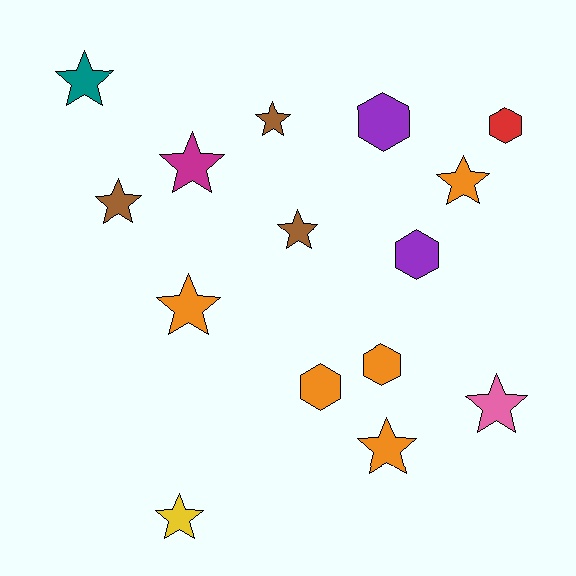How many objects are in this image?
There are 15 objects.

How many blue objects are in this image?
There are no blue objects.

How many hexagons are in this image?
There are 5 hexagons.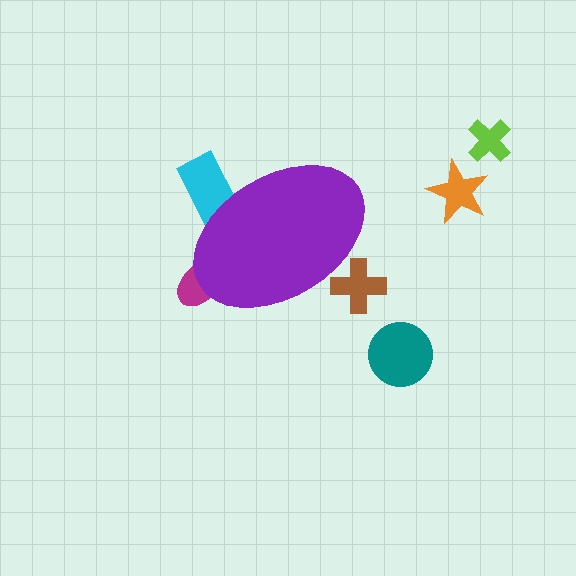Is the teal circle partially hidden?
No, the teal circle is fully visible.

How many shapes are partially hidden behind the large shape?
3 shapes are partially hidden.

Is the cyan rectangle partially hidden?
Yes, the cyan rectangle is partially hidden behind the purple ellipse.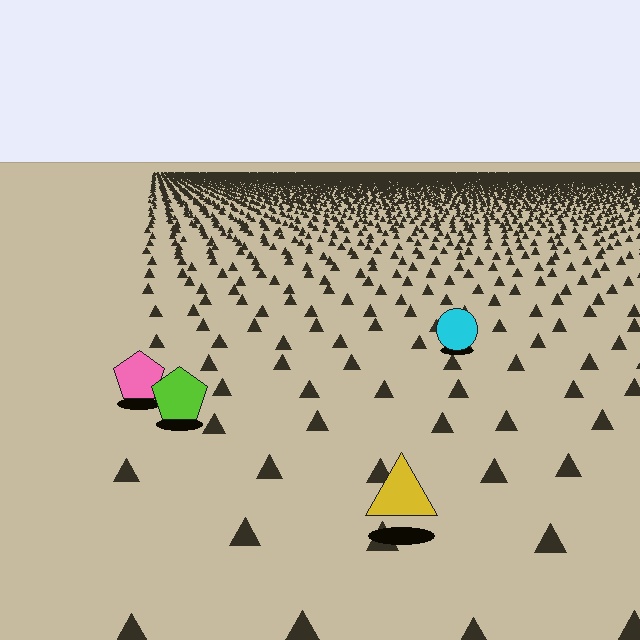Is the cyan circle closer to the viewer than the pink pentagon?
No. The pink pentagon is closer — you can tell from the texture gradient: the ground texture is coarser near it.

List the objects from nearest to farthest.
From nearest to farthest: the yellow triangle, the lime pentagon, the pink pentagon, the cyan circle.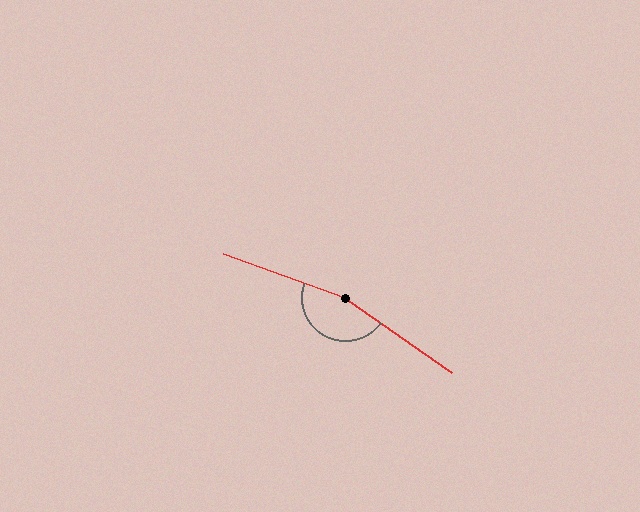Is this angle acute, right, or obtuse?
It is obtuse.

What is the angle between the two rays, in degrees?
Approximately 164 degrees.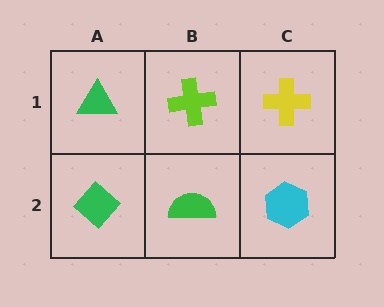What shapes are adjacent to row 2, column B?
A lime cross (row 1, column B), a green diamond (row 2, column A), a cyan hexagon (row 2, column C).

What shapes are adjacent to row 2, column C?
A yellow cross (row 1, column C), a green semicircle (row 2, column B).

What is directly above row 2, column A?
A green triangle.